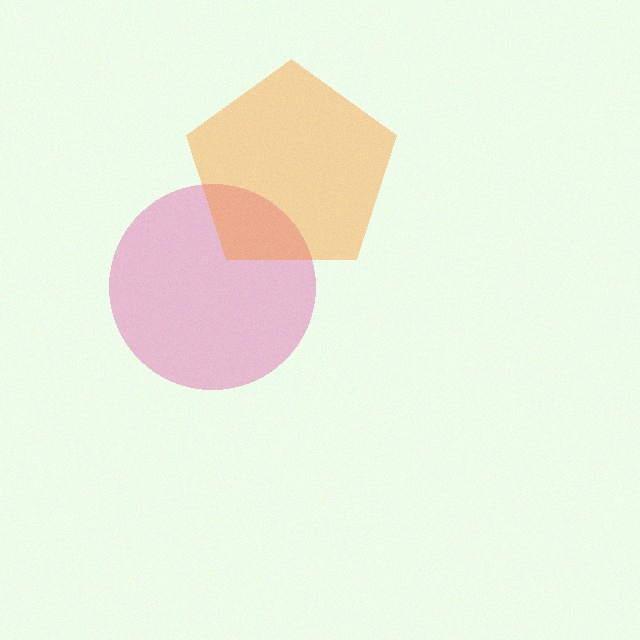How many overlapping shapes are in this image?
There are 2 overlapping shapes in the image.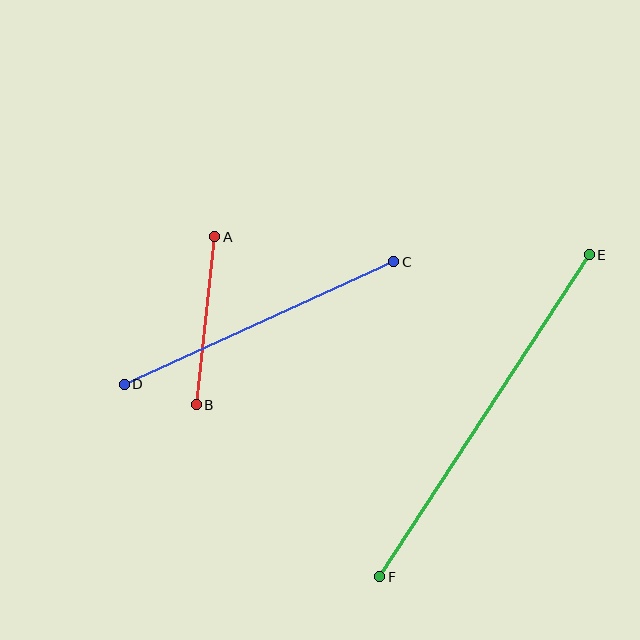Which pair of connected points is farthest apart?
Points E and F are farthest apart.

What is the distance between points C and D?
The distance is approximately 296 pixels.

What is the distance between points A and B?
The distance is approximately 169 pixels.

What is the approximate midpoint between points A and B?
The midpoint is at approximately (206, 321) pixels.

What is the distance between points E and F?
The distance is approximately 384 pixels.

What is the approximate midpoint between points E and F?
The midpoint is at approximately (485, 416) pixels.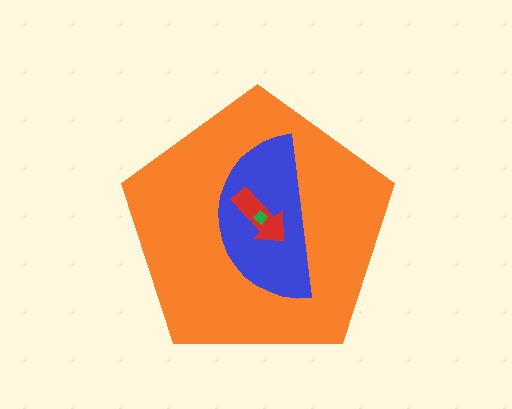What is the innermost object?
The green diamond.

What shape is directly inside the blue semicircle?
The red arrow.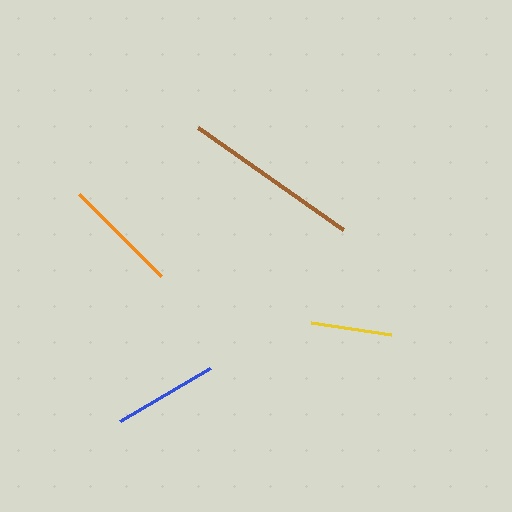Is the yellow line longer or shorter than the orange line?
The orange line is longer than the yellow line.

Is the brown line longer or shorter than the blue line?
The brown line is longer than the blue line.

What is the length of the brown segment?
The brown segment is approximately 177 pixels long.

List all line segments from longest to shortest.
From longest to shortest: brown, orange, blue, yellow.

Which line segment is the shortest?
The yellow line is the shortest at approximately 80 pixels.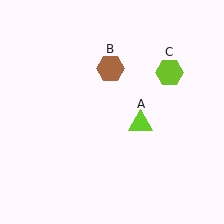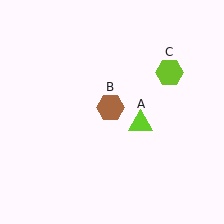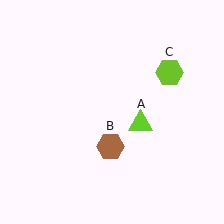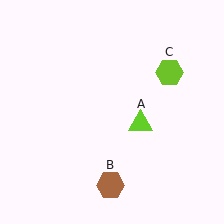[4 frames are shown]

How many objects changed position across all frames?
1 object changed position: brown hexagon (object B).